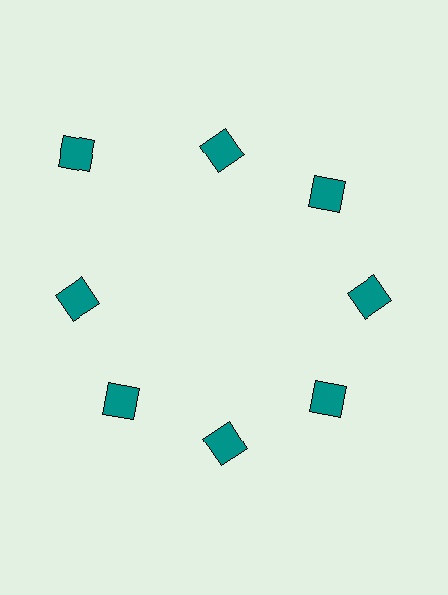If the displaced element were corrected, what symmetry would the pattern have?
It would have 8-fold rotational symmetry — the pattern would map onto itself every 45 degrees.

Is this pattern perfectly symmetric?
No. The 8 teal diamonds are arranged in a ring, but one element near the 10 o'clock position is pushed outward from the center, breaking the 8-fold rotational symmetry.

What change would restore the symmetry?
The symmetry would be restored by moving it inward, back onto the ring so that all 8 diamonds sit at equal angles and equal distance from the center.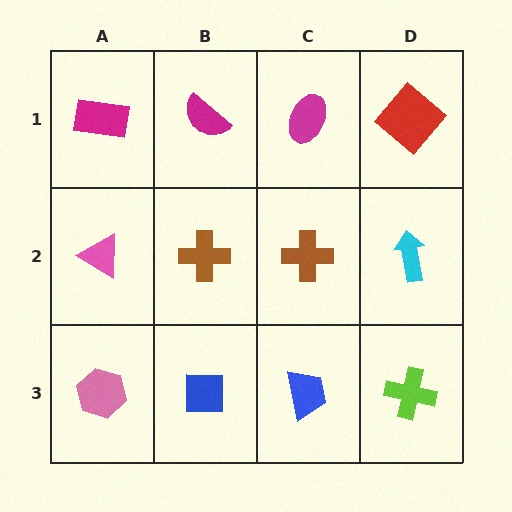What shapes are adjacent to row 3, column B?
A brown cross (row 2, column B), a pink hexagon (row 3, column A), a blue trapezoid (row 3, column C).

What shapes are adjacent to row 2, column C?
A magenta ellipse (row 1, column C), a blue trapezoid (row 3, column C), a brown cross (row 2, column B), a cyan arrow (row 2, column D).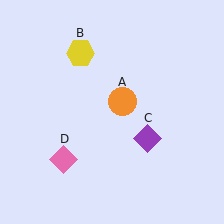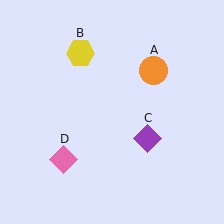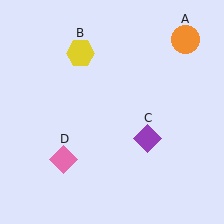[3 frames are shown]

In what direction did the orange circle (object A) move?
The orange circle (object A) moved up and to the right.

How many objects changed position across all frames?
1 object changed position: orange circle (object A).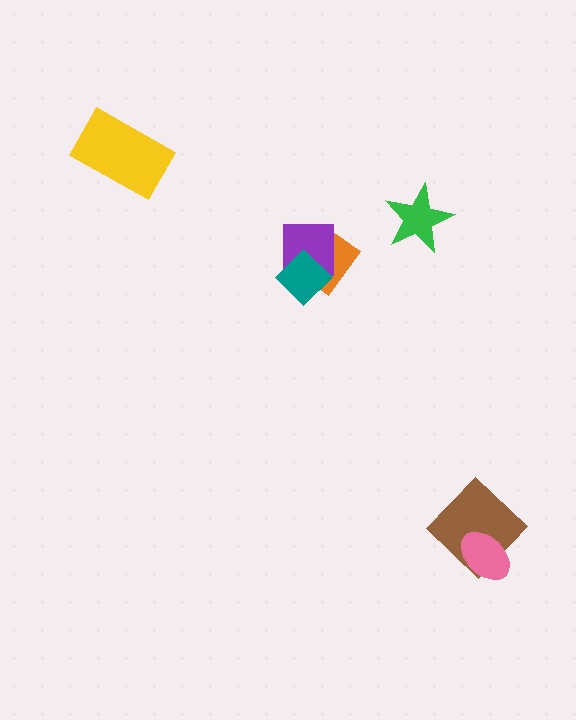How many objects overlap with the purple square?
2 objects overlap with the purple square.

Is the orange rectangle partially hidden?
Yes, it is partially covered by another shape.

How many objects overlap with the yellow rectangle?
0 objects overlap with the yellow rectangle.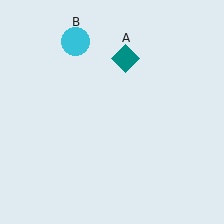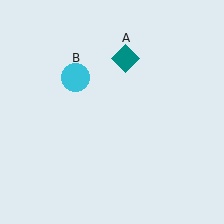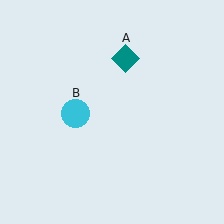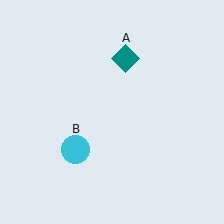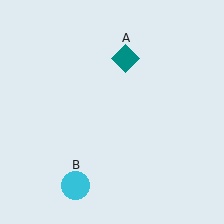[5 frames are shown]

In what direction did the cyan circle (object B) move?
The cyan circle (object B) moved down.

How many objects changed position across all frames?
1 object changed position: cyan circle (object B).